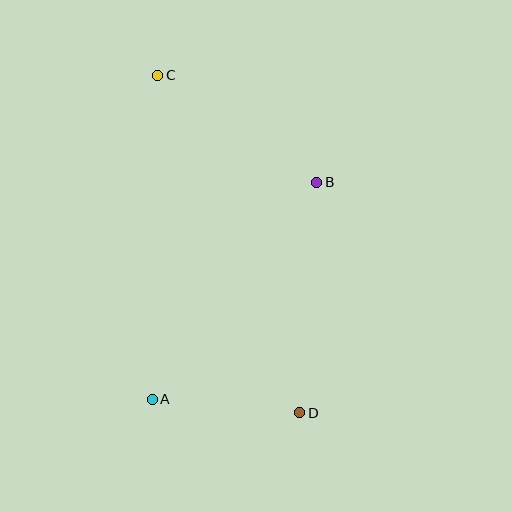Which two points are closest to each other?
Points A and D are closest to each other.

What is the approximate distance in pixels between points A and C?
The distance between A and C is approximately 324 pixels.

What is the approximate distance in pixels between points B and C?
The distance between B and C is approximately 192 pixels.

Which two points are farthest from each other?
Points C and D are farthest from each other.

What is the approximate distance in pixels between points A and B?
The distance between A and B is approximately 272 pixels.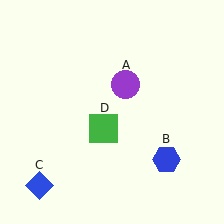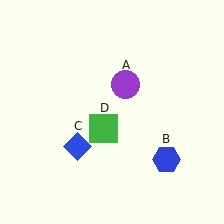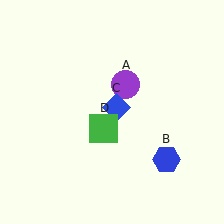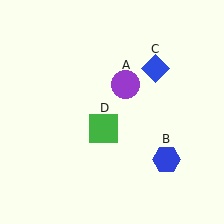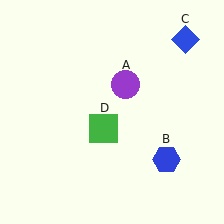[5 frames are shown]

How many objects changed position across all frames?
1 object changed position: blue diamond (object C).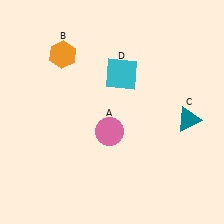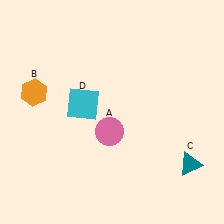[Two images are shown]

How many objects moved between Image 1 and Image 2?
3 objects moved between the two images.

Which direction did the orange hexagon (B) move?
The orange hexagon (B) moved down.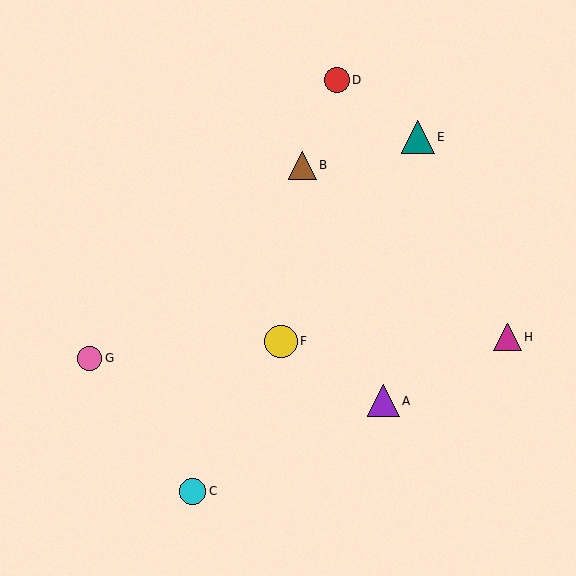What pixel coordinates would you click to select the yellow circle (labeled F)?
Click at (281, 341) to select the yellow circle F.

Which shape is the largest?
The teal triangle (labeled E) is the largest.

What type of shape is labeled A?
Shape A is a purple triangle.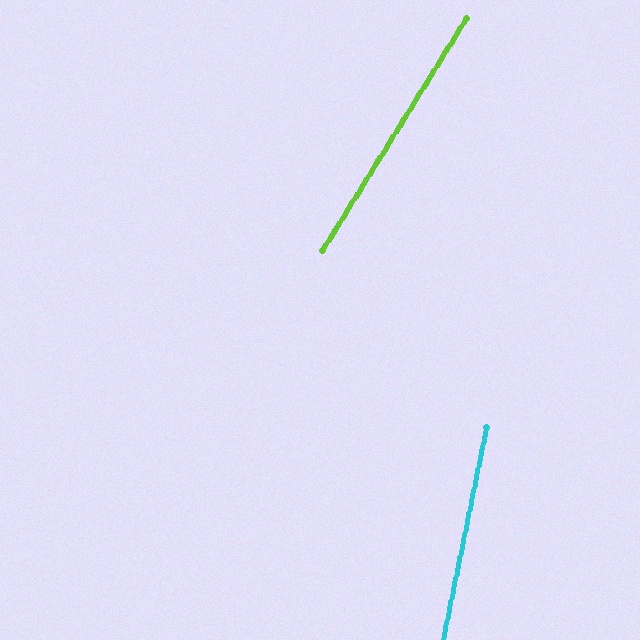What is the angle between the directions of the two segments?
Approximately 20 degrees.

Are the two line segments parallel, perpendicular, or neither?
Neither parallel nor perpendicular — they differ by about 20°.